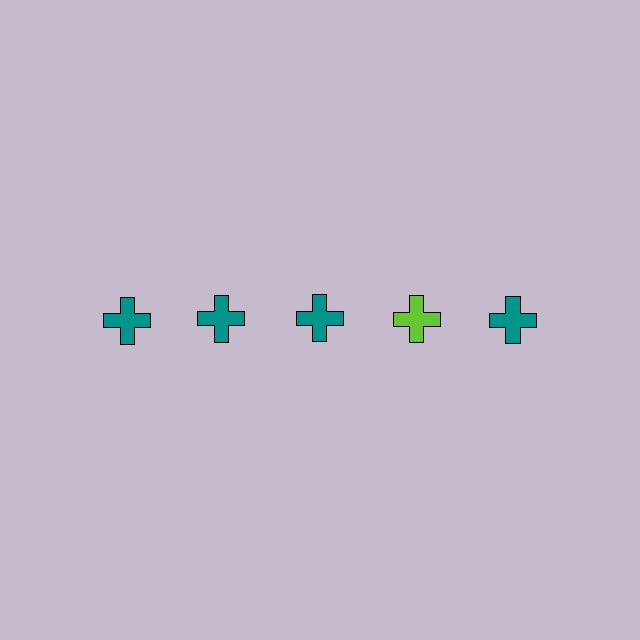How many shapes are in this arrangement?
There are 5 shapes arranged in a grid pattern.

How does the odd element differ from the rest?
It has a different color: lime instead of teal.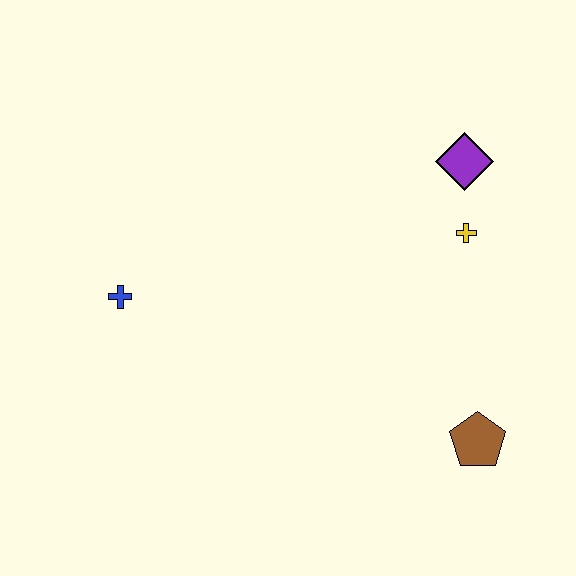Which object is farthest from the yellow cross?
The blue cross is farthest from the yellow cross.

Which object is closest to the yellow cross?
The purple diamond is closest to the yellow cross.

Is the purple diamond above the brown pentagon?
Yes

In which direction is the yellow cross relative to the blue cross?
The yellow cross is to the right of the blue cross.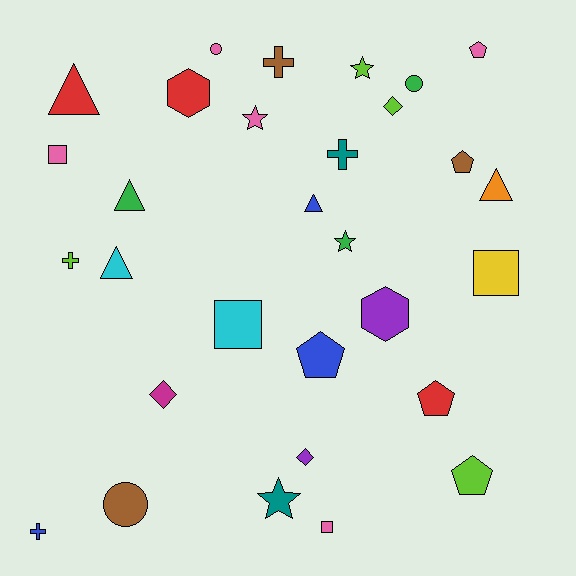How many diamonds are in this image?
There are 3 diamonds.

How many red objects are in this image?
There are 3 red objects.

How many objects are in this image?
There are 30 objects.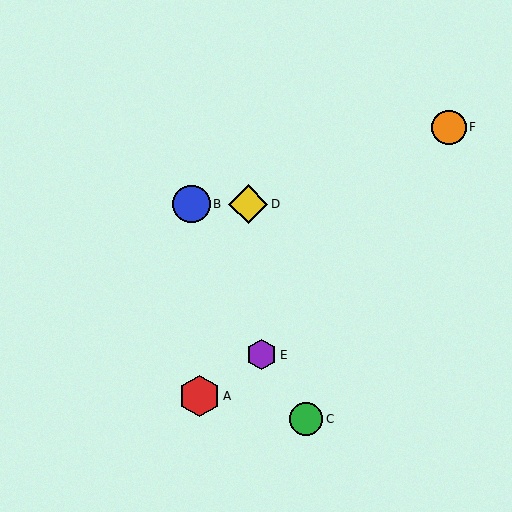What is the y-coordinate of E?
Object E is at y≈355.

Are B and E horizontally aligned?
No, B is at y≈204 and E is at y≈355.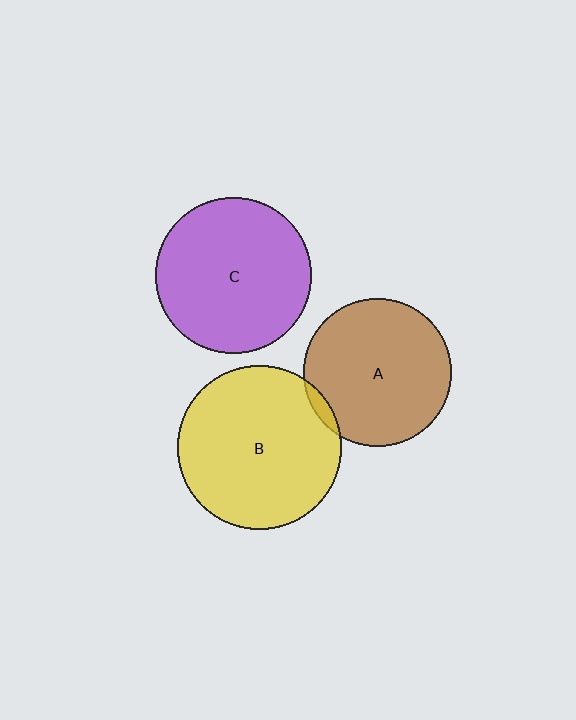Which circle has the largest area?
Circle B (yellow).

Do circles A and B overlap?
Yes.